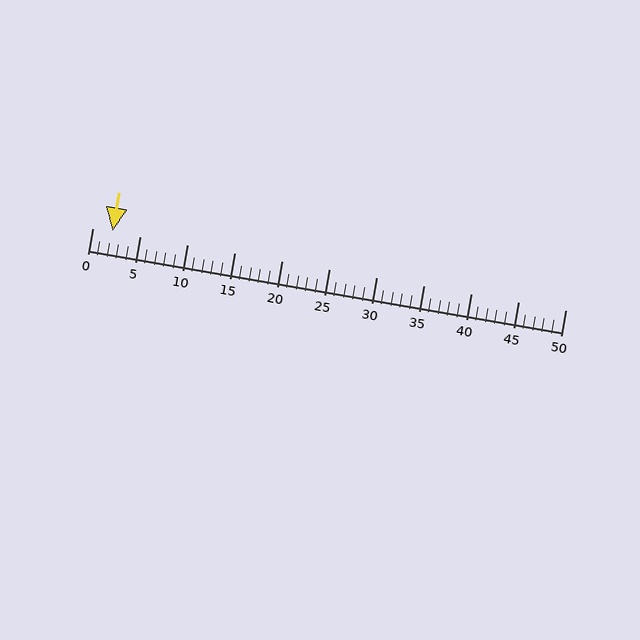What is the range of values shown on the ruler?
The ruler shows values from 0 to 50.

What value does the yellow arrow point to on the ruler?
The yellow arrow points to approximately 2.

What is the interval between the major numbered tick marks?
The major tick marks are spaced 5 units apart.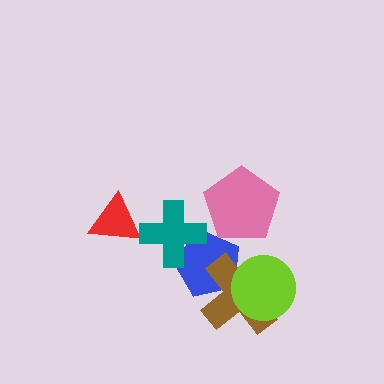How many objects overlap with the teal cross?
1 object overlaps with the teal cross.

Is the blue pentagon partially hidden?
Yes, it is partially covered by another shape.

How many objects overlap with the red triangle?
0 objects overlap with the red triangle.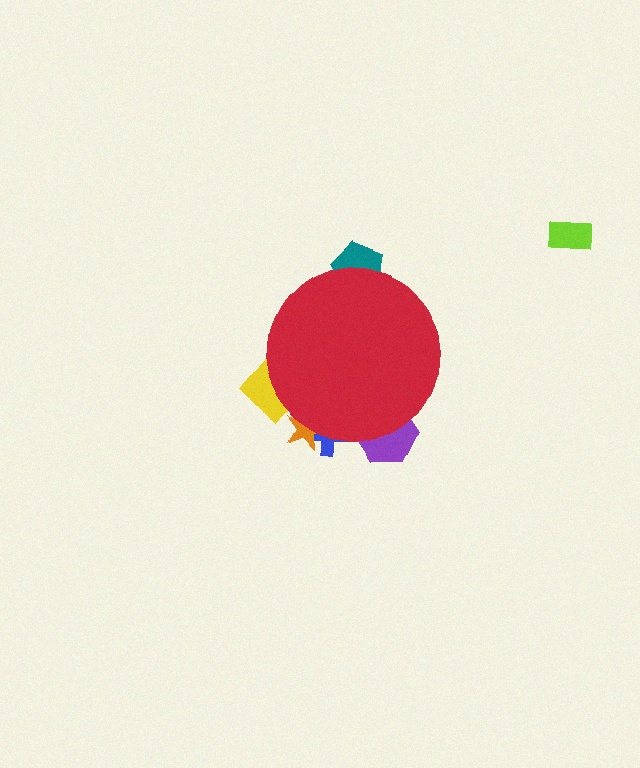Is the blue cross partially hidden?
Yes, the blue cross is partially hidden behind the red circle.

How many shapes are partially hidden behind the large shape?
5 shapes are partially hidden.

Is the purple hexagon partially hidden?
Yes, the purple hexagon is partially hidden behind the red circle.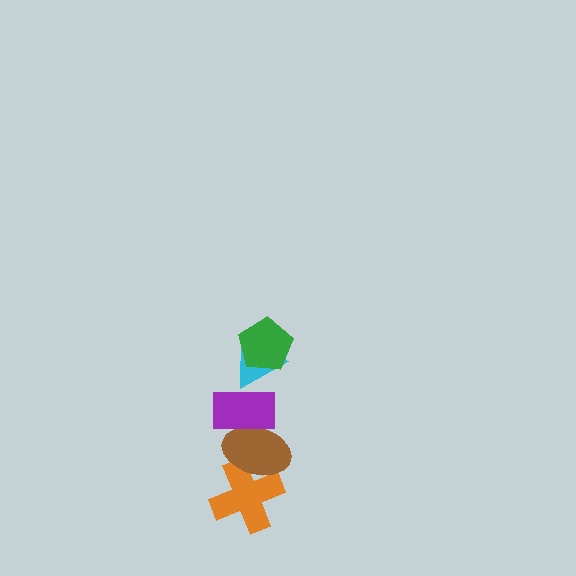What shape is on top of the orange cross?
The brown ellipse is on top of the orange cross.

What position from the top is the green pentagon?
The green pentagon is 1st from the top.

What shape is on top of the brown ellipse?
The purple rectangle is on top of the brown ellipse.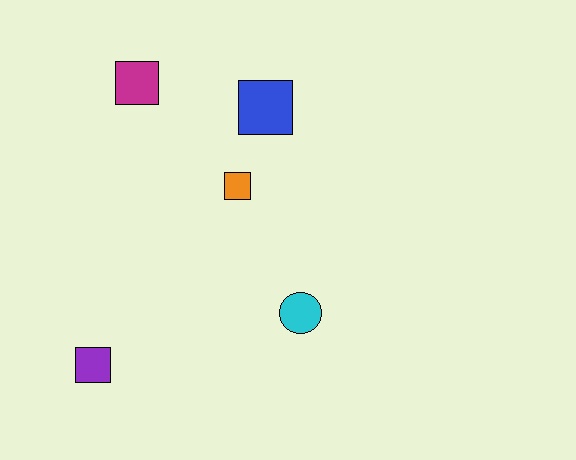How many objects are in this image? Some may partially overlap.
There are 5 objects.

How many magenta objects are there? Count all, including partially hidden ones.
There is 1 magenta object.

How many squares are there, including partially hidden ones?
There are 4 squares.